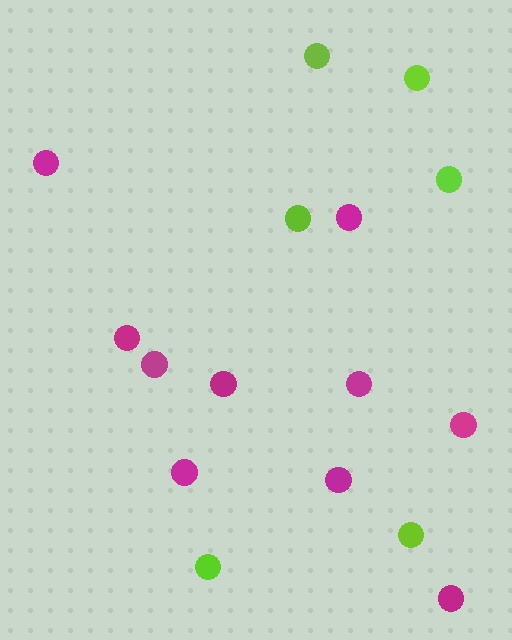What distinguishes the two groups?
There are 2 groups: one group of magenta circles (10) and one group of lime circles (6).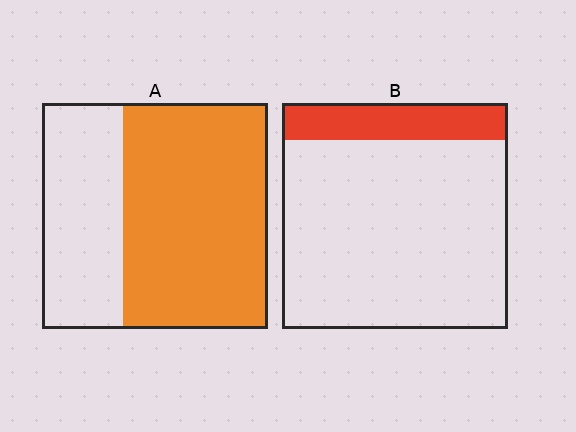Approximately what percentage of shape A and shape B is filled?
A is approximately 65% and B is approximately 15%.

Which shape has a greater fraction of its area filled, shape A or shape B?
Shape A.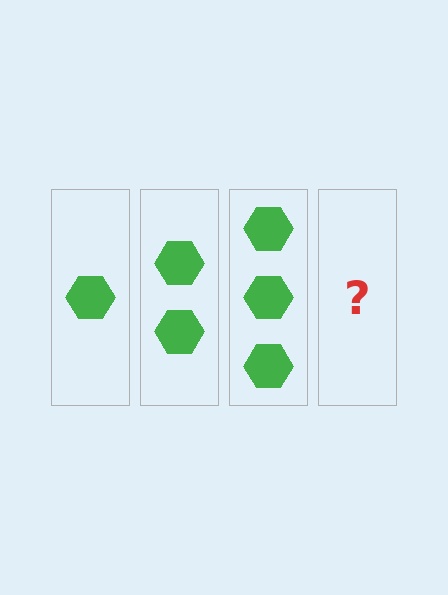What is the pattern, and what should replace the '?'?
The pattern is that each step adds one more hexagon. The '?' should be 4 hexagons.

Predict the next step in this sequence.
The next step is 4 hexagons.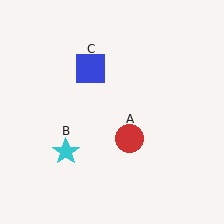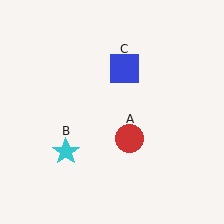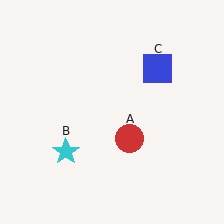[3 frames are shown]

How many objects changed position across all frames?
1 object changed position: blue square (object C).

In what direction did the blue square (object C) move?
The blue square (object C) moved right.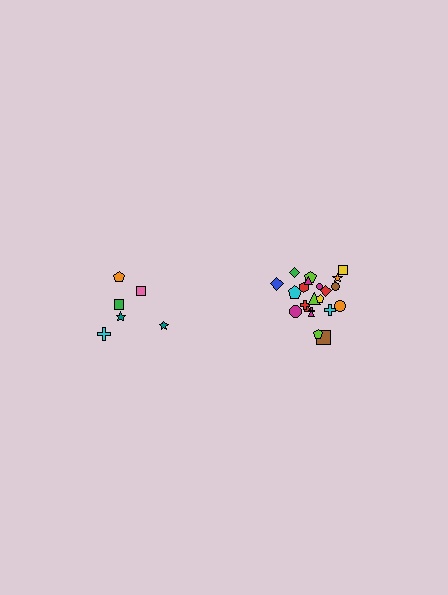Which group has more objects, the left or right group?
The right group.